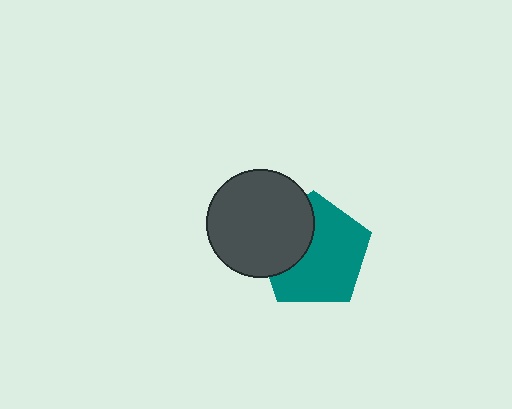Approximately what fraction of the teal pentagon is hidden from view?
Roughly 33% of the teal pentagon is hidden behind the dark gray circle.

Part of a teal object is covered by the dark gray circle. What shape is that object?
It is a pentagon.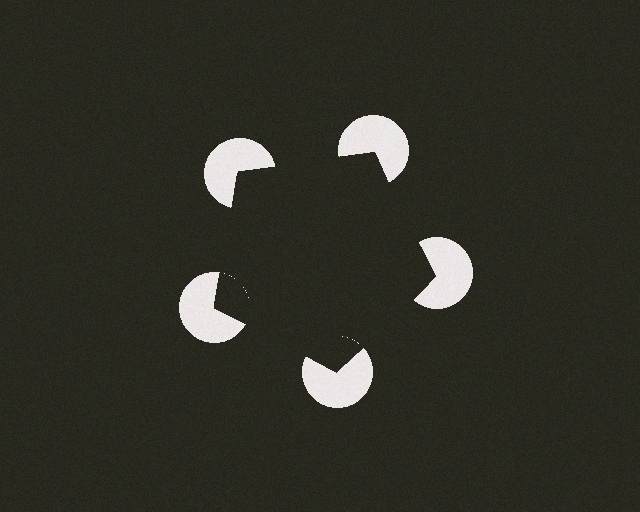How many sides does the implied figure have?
5 sides.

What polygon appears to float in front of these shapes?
An illusory pentagon — its edges are inferred from the aligned wedge cuts in the pac-man discs, not physically drawn.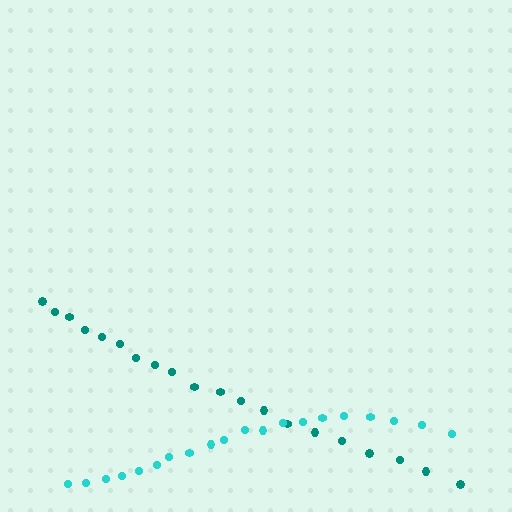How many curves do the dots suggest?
There are 2 distinct paths.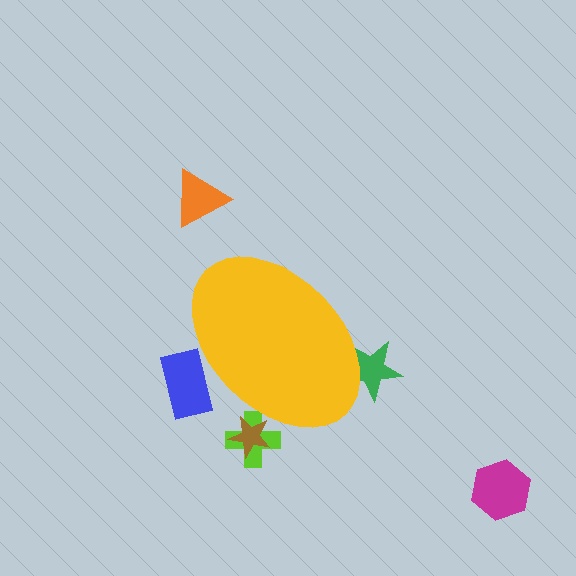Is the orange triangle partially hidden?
No, the orange triangle is fully visible.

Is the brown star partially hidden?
Yes, the brown star is partially hidden behind the yellow ellipse.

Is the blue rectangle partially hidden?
Yes, the blue rectangle is partially hidden behind the yellow ellipse.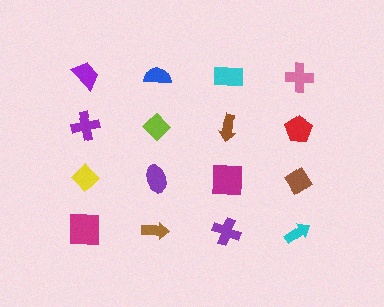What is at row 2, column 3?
A brown arrow.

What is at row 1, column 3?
A cyan rectangle.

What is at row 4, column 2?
A brown arrow.